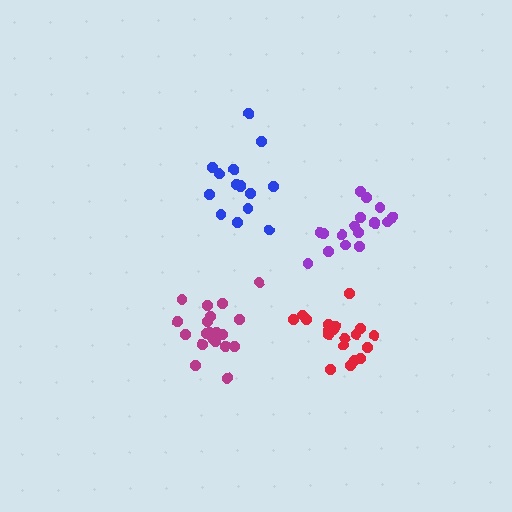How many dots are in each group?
Group 1: 15 dots, Group 2: 21 dots, Group 3: 17 dots, Group 4: 19 dots (72 total).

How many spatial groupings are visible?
There are 4 spatial groupings.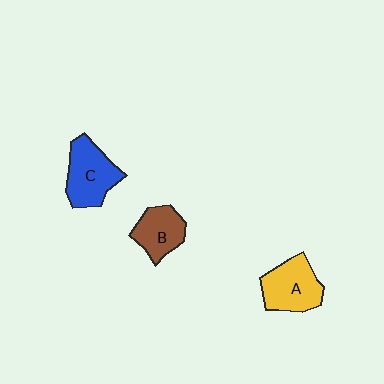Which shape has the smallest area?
Shape B (brown).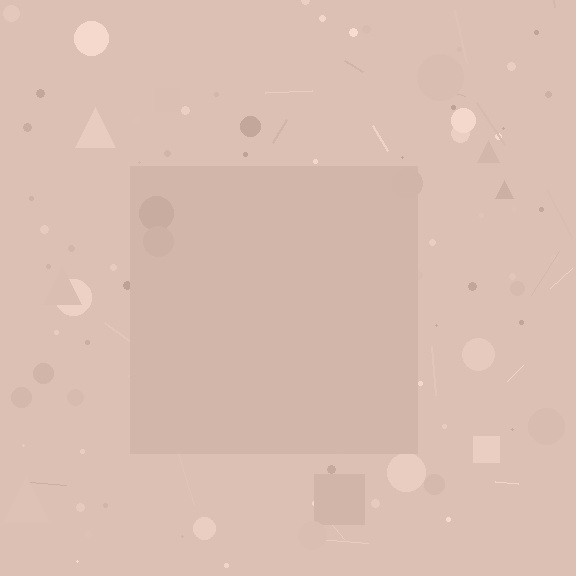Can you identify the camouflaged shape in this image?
The camouflaged shape is a square.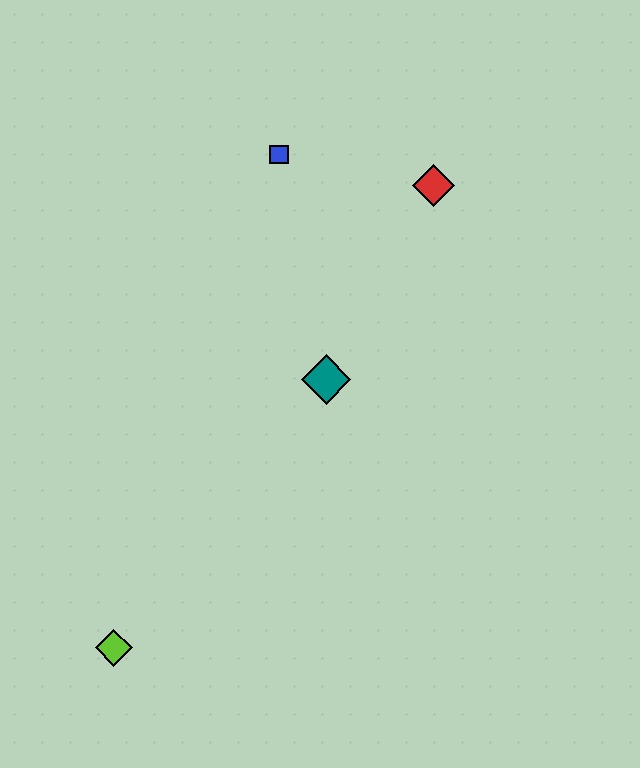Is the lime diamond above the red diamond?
No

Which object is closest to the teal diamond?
The red diamond is closest to the teal diamond.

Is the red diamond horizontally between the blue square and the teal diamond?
No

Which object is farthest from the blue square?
The lime diamond is farthest from the blue square.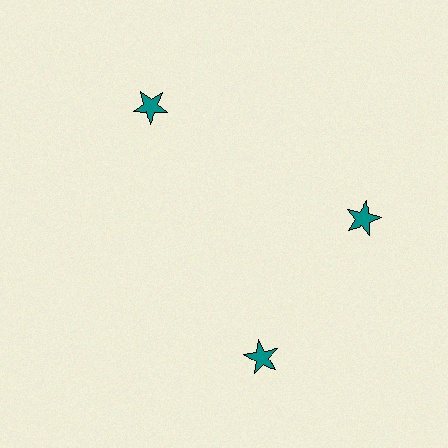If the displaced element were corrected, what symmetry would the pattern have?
It would have 3-fold rotational symmetry — the pattern would map onto itself every 120 degrees.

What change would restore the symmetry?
The symmetry would be restored by rotating it back into even spacing with its neighbors so that all 3 stars sit at equal angles and equal distance from the center.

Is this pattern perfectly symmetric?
No. The 3 teal stars are arranged in a ring, but one element near the 7 o'clock position is rotated out of alignment along the ring, breaking the 3-fold rotational symmetry.